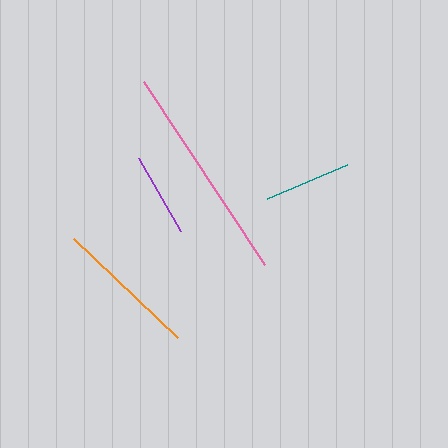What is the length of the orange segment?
The orange segment is approximately 143 pixels long.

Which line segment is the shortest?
The purple line is the shortest at approximately 84 pixels.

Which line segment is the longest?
The pink line is the longest at approximately 219 pixels.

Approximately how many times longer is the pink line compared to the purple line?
The pink line is approximately 2.6 times the length of the purple line.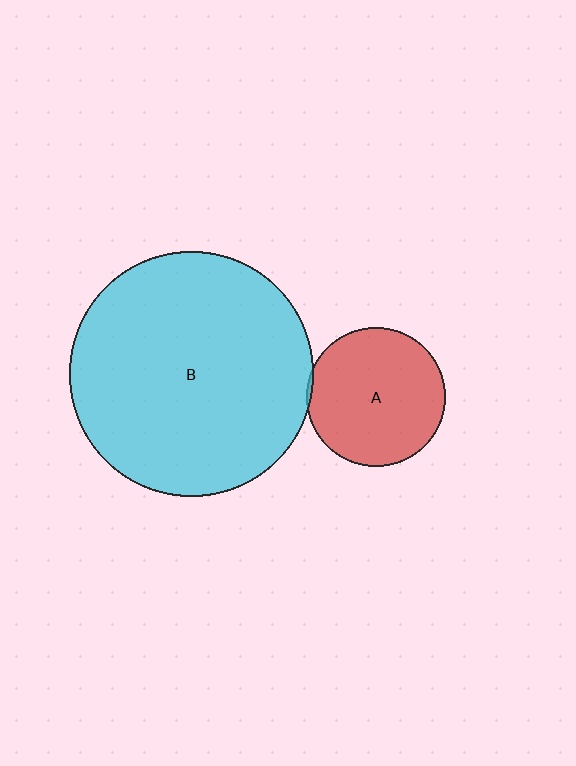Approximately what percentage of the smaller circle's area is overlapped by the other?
Approximately 5%.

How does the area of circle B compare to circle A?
Approximately 3.1 times.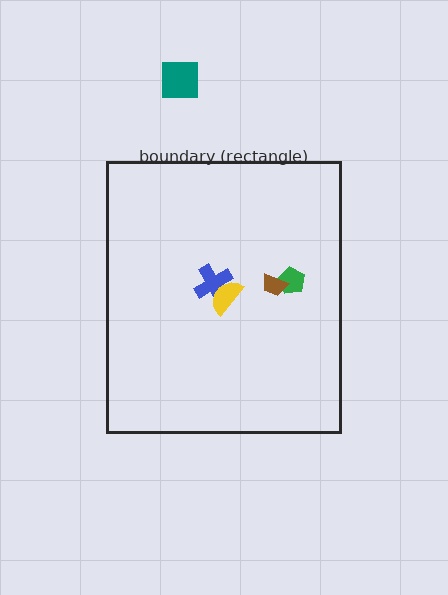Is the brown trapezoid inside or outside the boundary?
Inside.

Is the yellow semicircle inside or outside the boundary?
Inside.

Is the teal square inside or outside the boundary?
Outside.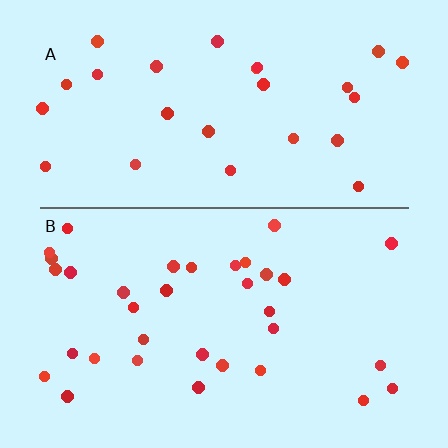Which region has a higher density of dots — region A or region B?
B (the bottom).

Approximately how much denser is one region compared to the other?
Approximately 1.3× — region B over region A.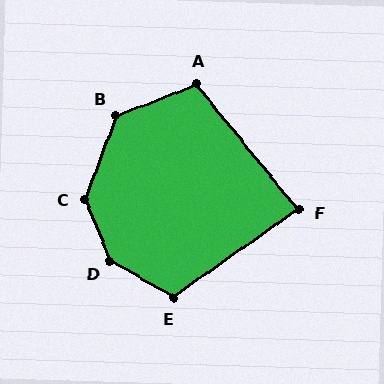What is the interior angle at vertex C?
Approximately 138 degrees (obtuse).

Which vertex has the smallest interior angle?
F, at approximately 86 degrees.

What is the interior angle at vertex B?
Approximately 132 degrees (obtuse).